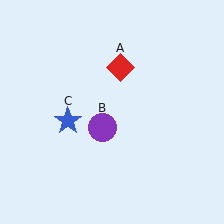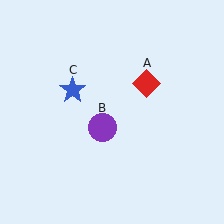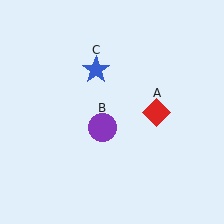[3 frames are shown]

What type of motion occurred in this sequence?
The red diamond (object A), blue star (object C) rotated clockwise around the center of the scene.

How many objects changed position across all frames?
2 objects changed position: red diamond (object A), blue star (object C).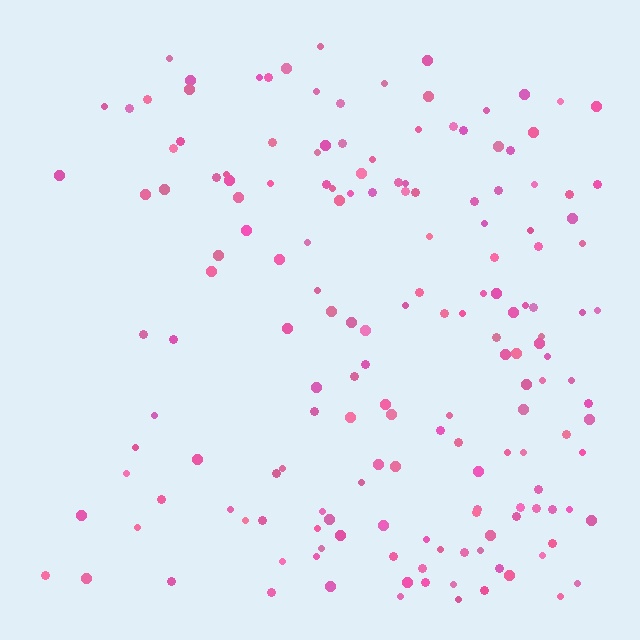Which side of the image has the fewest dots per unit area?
The left.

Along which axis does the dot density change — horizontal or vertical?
Horizontal.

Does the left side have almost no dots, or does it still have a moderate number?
Still a moderate number, just noticeably fewer than the right.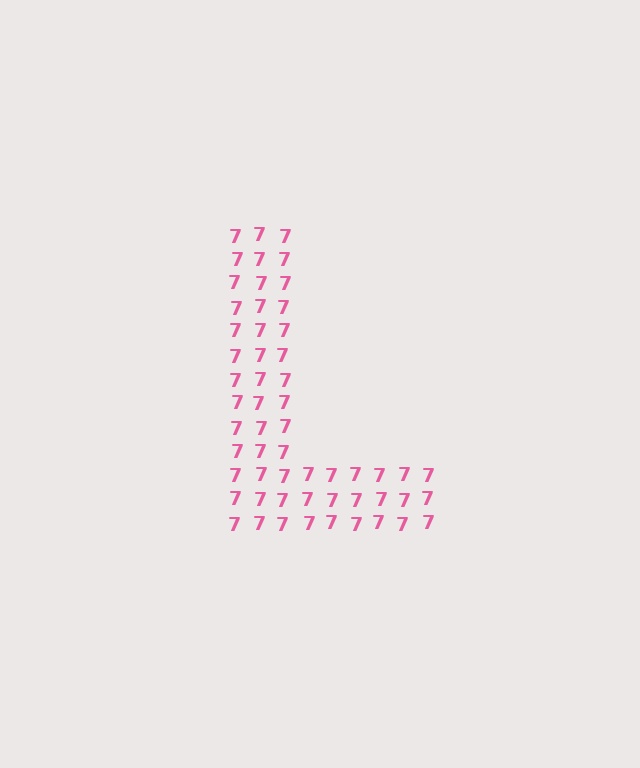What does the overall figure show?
The overall figure shows the letter L.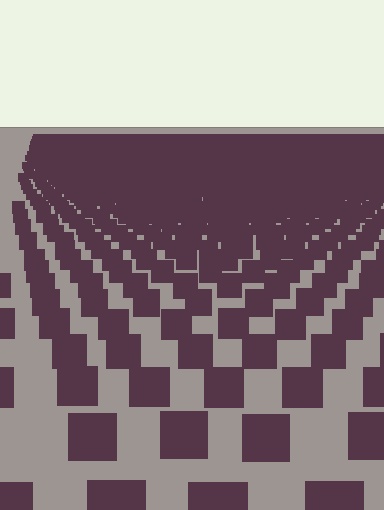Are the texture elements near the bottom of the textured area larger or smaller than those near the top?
Larger. Near the bottom, elements are closer to the viewer and appear at a bigger on-screen size.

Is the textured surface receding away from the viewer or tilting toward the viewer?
The surface is receding away from the viewer. Texture elements get smaller and denser toward the top.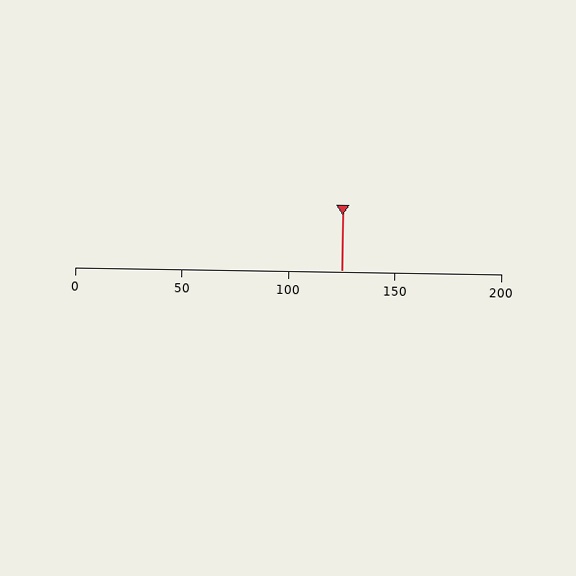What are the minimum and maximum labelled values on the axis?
The axis runs from 0 to 200.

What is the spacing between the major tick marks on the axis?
The major ticks are spaced 50 apart.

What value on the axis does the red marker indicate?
The marker indicates approximately 125.